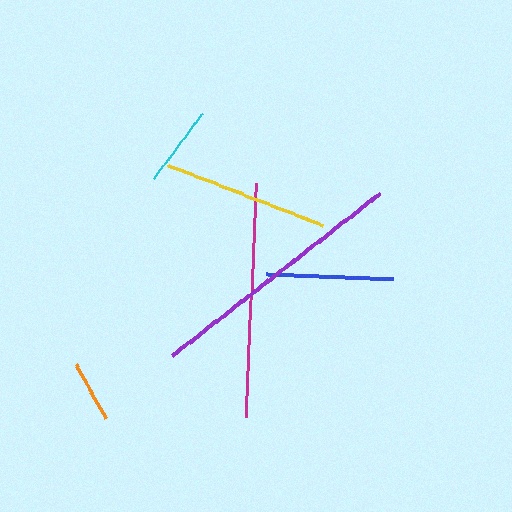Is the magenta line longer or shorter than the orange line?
The magenta line is longer than the orange line.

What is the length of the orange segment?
The orange segment is approximately 62 pixels long.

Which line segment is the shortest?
The orange line is the shortest at approximately 62 pixels.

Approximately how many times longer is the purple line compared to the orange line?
The purple line is approximately 4.3 times the length of the orange line.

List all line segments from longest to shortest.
From longest to shortest: purple, magenta, yellow, blue, cyan, orange.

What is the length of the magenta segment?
The magenta segment is approximately 234 pixels long.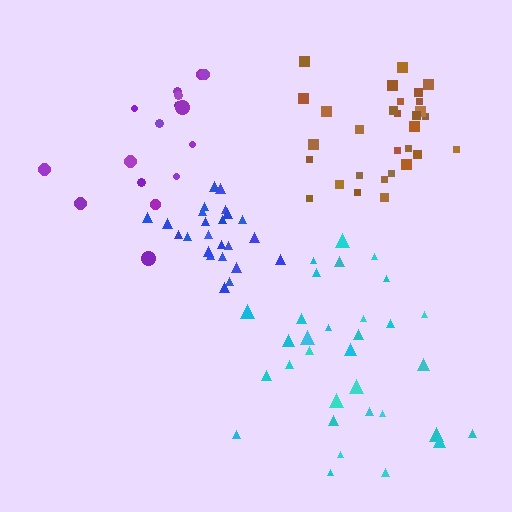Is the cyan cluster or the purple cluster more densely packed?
Cyan.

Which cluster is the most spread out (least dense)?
Purple.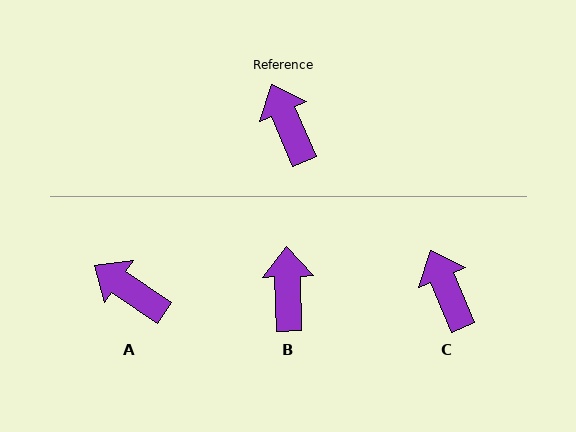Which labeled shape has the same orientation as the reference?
C.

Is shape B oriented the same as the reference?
No, it is off by about 22 degrees.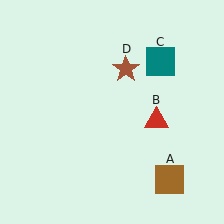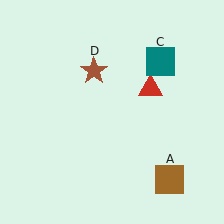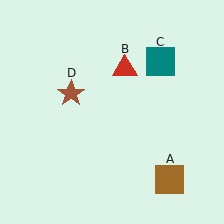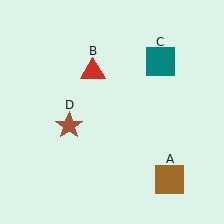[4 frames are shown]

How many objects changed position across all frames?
2 objects changed position: red triangle (object B), brown star (object D).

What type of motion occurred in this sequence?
The red triangle (object B), brown star (object D) rotated counterclockwise around the center of the scene.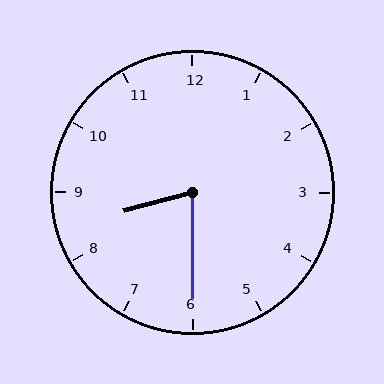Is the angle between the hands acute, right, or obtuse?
It is acute.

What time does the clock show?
8:30.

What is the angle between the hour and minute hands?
Approximately 75 degrees.